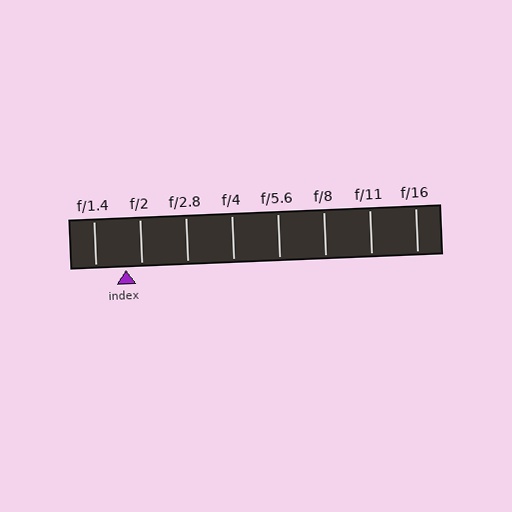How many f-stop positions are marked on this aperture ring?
There are 8 f-stop positions marked.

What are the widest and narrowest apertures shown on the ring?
The widest aperture shown is f/1.4 and the narrowest is f/16.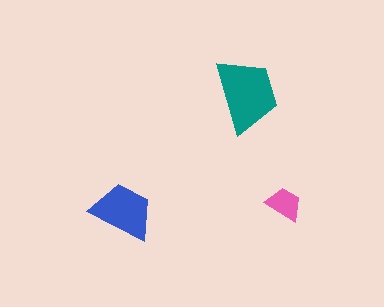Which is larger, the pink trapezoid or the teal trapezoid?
The teal one.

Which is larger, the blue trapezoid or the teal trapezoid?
The teal one.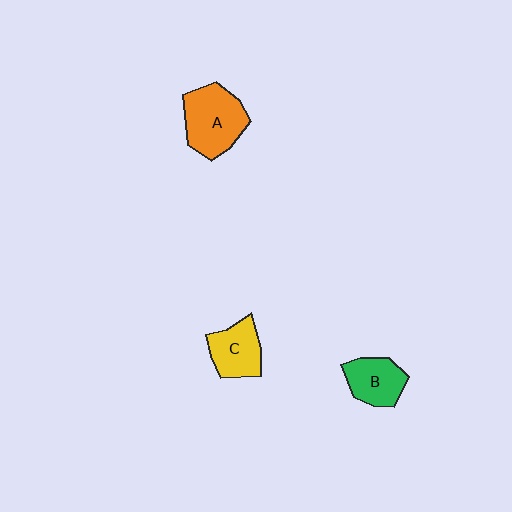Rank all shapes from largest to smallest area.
From largest to smallest: A (orange), C (yellow), B (green).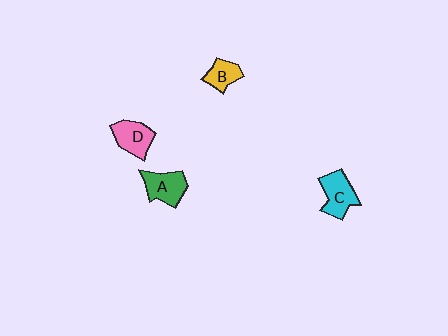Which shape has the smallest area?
Shape B (yellow).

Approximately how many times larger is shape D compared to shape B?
Approximately 1.4 times.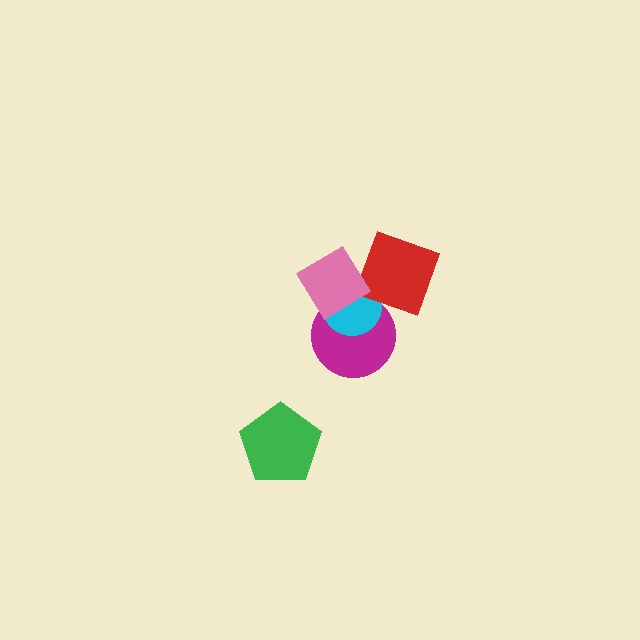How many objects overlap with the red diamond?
3 objects overlap with the red diamond.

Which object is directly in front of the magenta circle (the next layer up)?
The cyan circle is directly in front of the magenta circle.